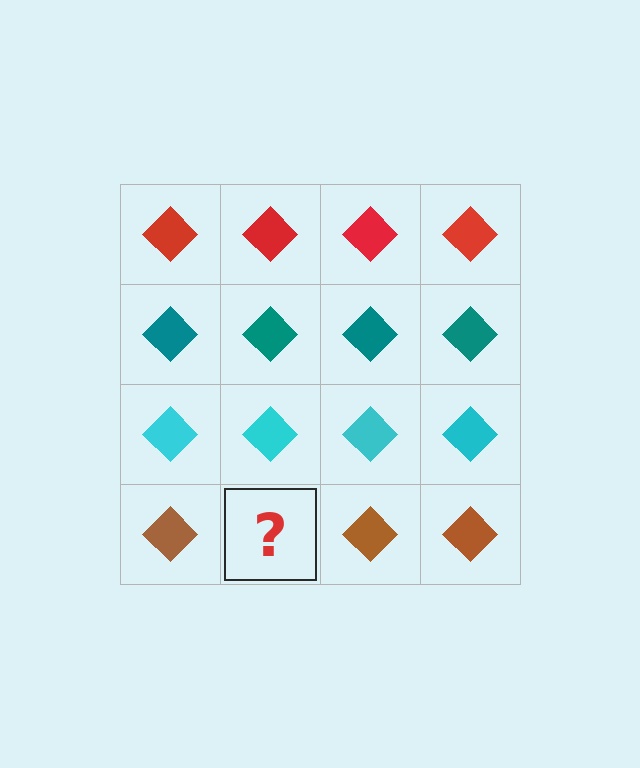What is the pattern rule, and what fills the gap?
The rule is that each row has a consistent color. The gap should be filled with a brown diamond.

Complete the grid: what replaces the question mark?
The question mark should be replaced with a brown diamond.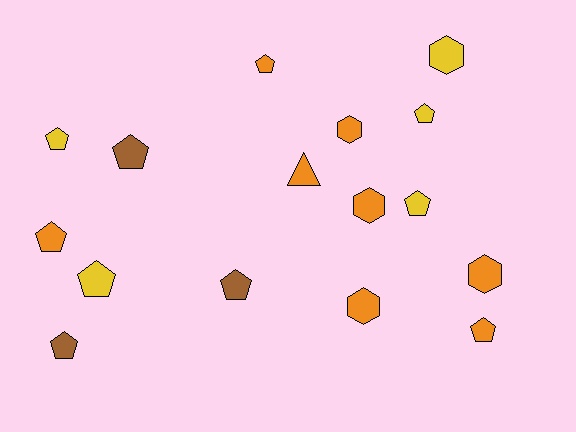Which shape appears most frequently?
Pentagon, with 10 objects.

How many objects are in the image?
There are 16 objects.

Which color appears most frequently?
Orange, with 8 objects.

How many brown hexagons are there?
There are no brown hexagons.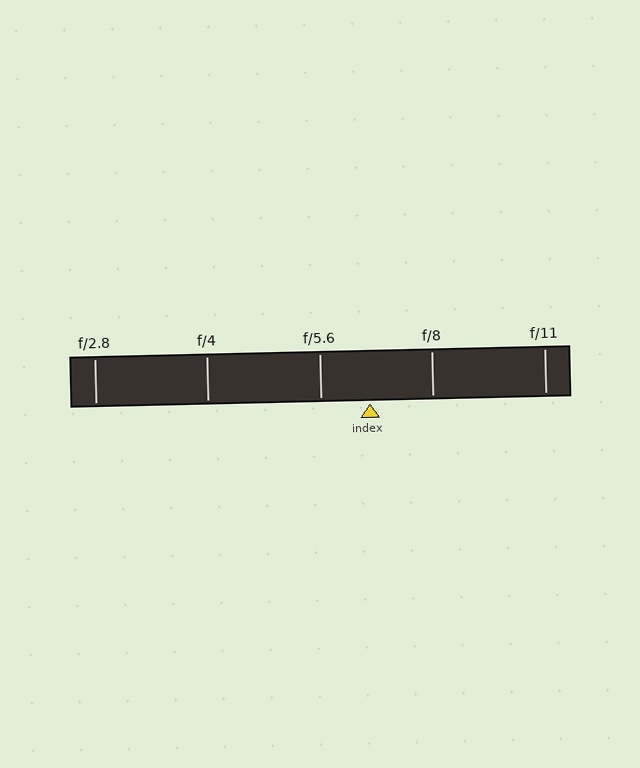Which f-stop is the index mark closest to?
The index mark is closest to f/5.6.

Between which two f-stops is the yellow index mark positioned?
The index mark is between f/5.6 and f/8.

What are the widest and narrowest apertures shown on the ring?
The widest aperture shown is f/2.8 and the narrowest is f/11.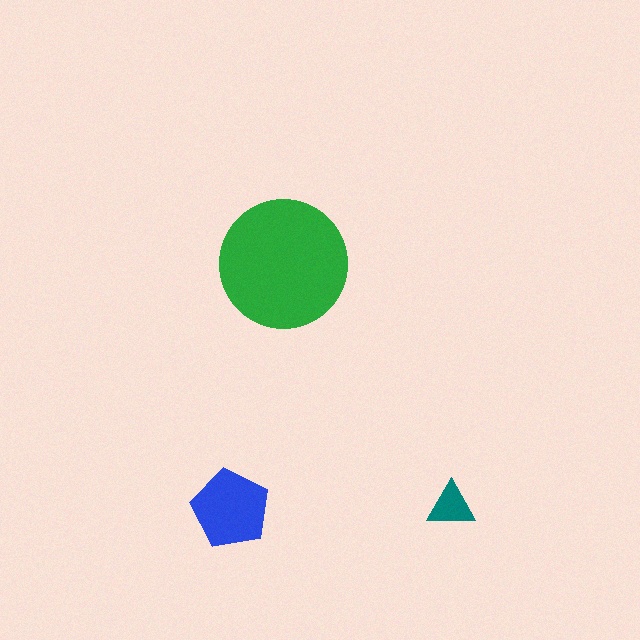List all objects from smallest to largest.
The teal triangle, the blue pentagon, the green circle.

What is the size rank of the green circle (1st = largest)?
1st.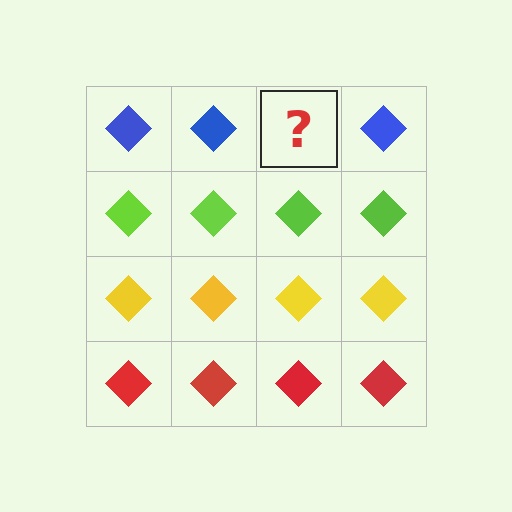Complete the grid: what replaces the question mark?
The question mark should be replaced with a blue diamond.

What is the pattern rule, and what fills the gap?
The rule is that each row has a consistent color. The gap should be filled with a blue diamond.